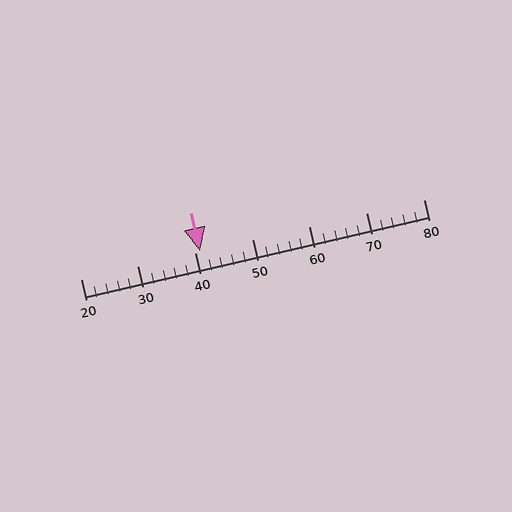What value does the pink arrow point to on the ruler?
The pink arrow points to approximately 41.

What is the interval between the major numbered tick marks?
The major tick marks are spaced 10 units apart.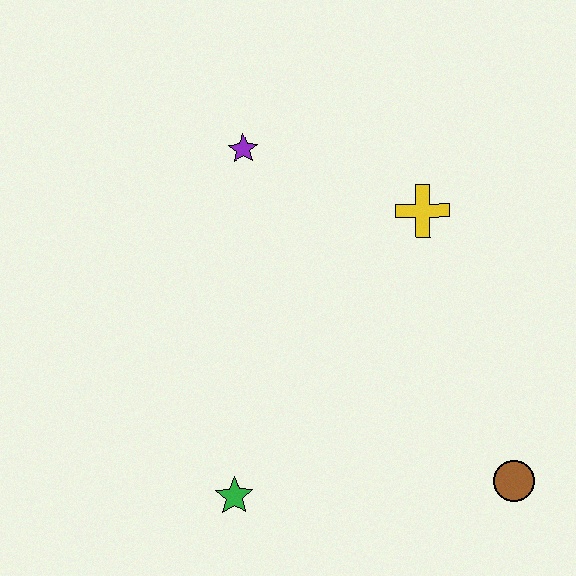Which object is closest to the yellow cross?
The purple star is closest to the yellow cross.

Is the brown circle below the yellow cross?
Yes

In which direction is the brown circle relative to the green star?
The brown circle is to the right of the green star.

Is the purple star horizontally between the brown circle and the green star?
Yes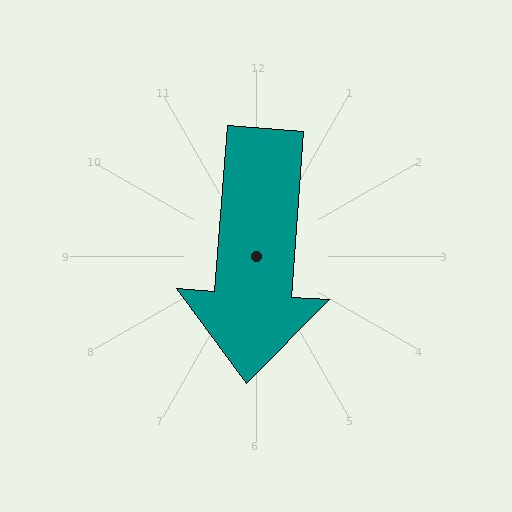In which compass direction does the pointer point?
South.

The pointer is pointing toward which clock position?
Roughly 6 o'clock.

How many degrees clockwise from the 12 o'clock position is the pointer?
Approximately 184 degrees.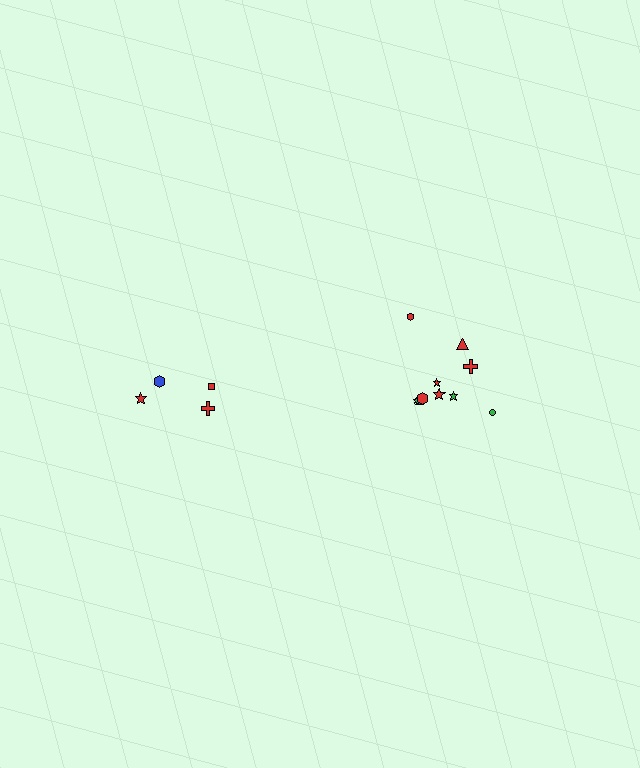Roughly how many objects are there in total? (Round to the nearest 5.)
Roughly 15 objects in total.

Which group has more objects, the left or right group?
The right group.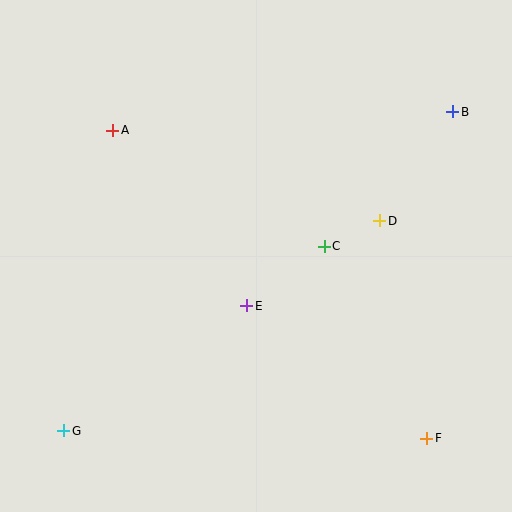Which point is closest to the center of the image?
Point E at (247, 306) is closest to the center.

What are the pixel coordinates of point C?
Point C is at (324, 246).